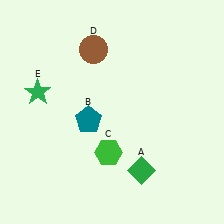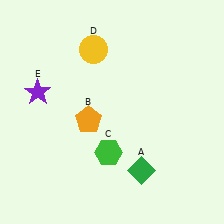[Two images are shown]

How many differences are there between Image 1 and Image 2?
There are 3 differences between the two images.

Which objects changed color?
B changed from teal to orange. D changed from brown to yellow. E changed from green to purple.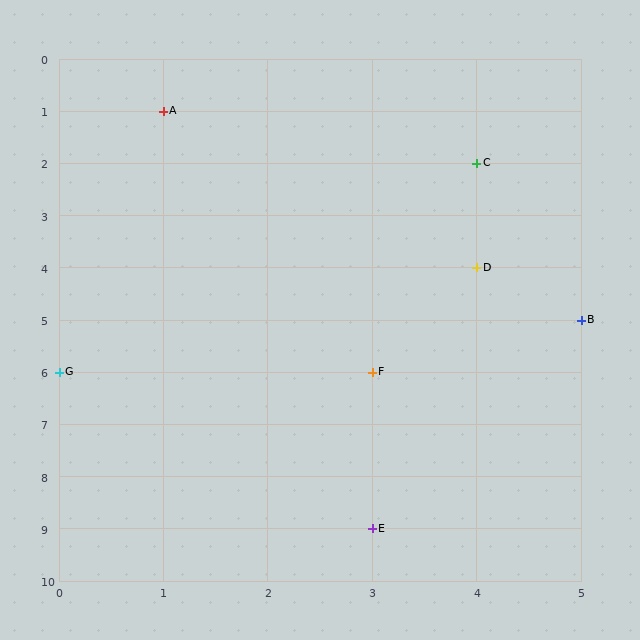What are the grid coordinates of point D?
Point D is at grid coordinates (4, 4).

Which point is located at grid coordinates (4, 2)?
Point C is at (4, 2).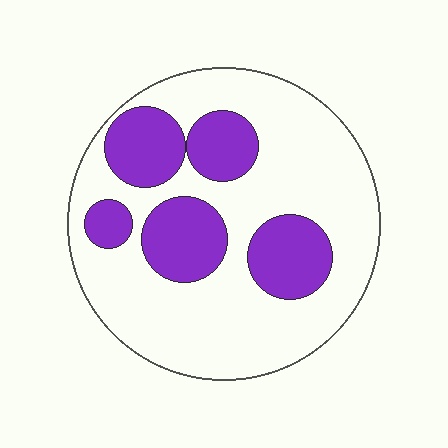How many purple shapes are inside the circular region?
5.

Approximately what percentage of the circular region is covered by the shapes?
Approximately 30%.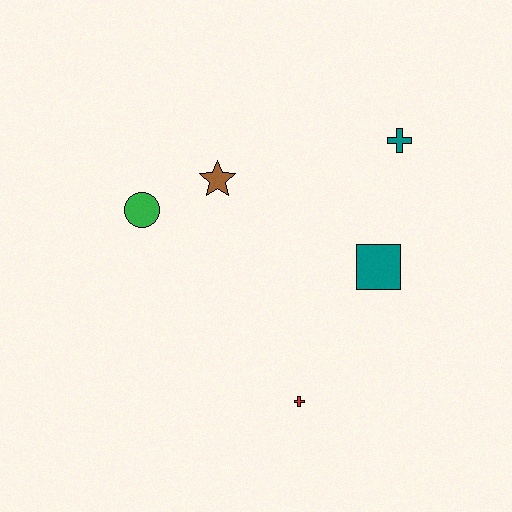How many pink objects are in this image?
There are no pink objects.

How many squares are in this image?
There is 1 square.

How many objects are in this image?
There are 5 objects.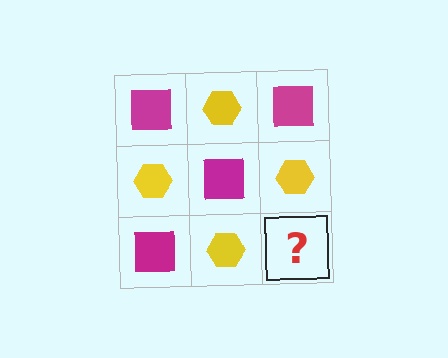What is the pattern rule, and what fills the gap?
The rule is that it alternates magenta square and yellow hexagon in a checkerboard pattern. The gap should be filled with a magenta square.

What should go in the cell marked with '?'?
The missing cell should contain a magenta square.